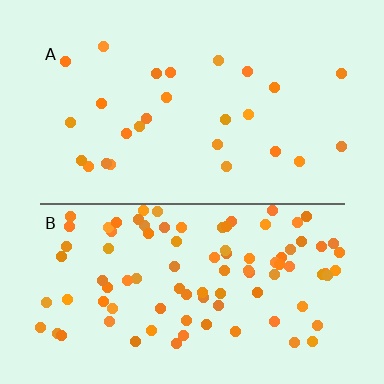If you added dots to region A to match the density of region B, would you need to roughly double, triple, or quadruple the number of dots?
Approximately quadruple.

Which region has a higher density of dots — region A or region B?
B (the bottom).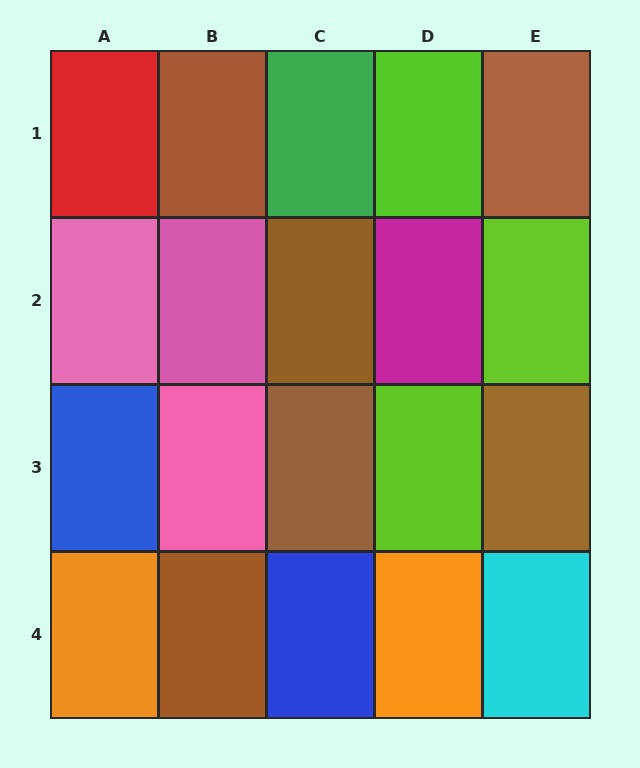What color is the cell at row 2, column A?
Pink.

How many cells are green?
1 cell is green.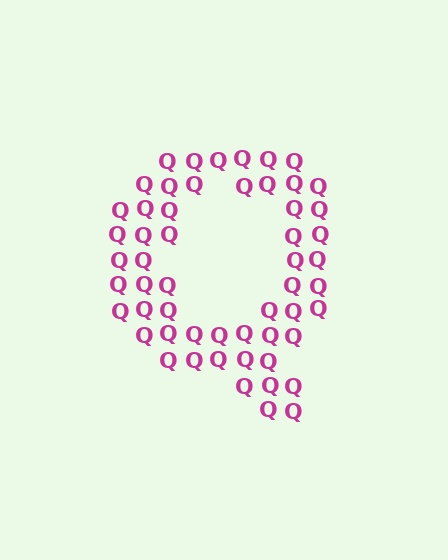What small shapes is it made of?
It is made of small letter Q's.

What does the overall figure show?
The overall figure shows the letter Q.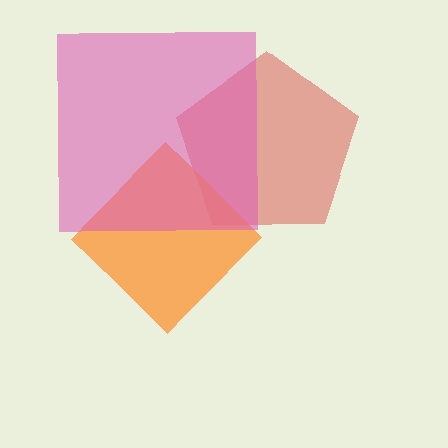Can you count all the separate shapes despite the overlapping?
Yes, there are 3 separate shapes.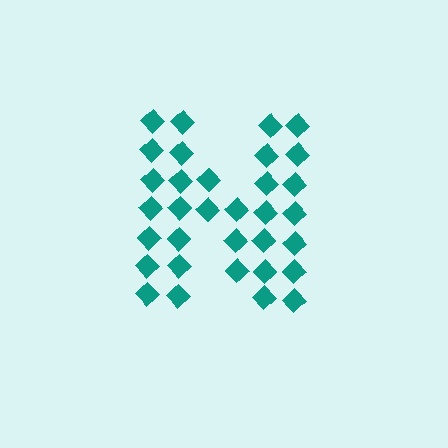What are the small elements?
The small elements are diamonds.